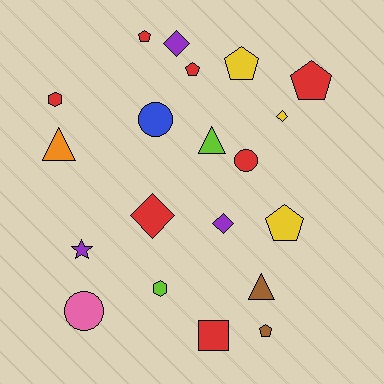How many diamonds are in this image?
There are 4 diamonds.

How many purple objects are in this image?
There are 3 purple objects.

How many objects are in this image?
There are 20 objects.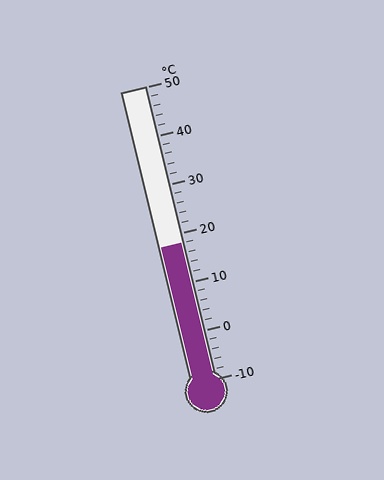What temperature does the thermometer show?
The thermometer shows approximately 18°C.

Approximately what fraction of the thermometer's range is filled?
The thermometer is filled to approximately 45% of its range.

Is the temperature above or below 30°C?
The temperature is below 30°C.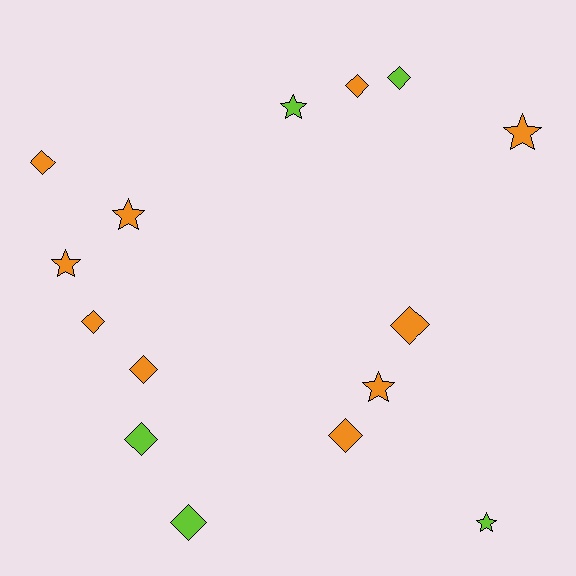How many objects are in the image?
There are 15 objects.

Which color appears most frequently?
Orange, with 10 objects.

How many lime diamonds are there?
There are 3 lime diamonds.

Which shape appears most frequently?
Diamond, with 9 objects.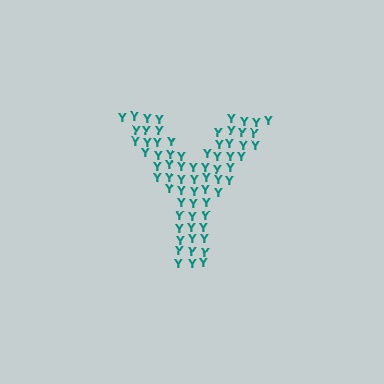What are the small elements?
The small elements are letter Y's.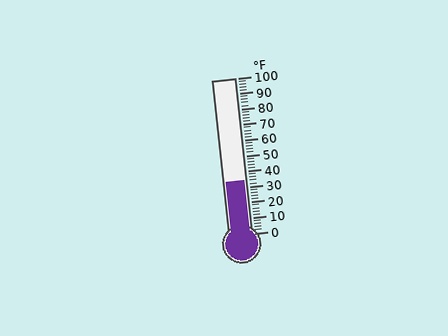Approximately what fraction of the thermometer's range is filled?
The thermometer is filled to approximately 35% of its range.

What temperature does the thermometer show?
The thermometer shows approximately 34°F.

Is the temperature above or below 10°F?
The temperature is above 10°F.